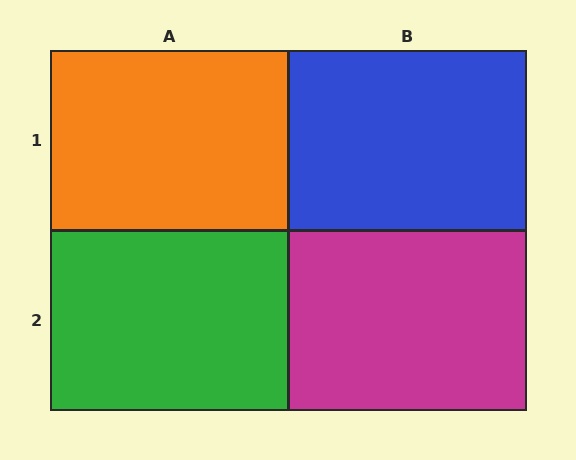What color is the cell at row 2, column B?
Magenta.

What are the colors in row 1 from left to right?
Orange, blue.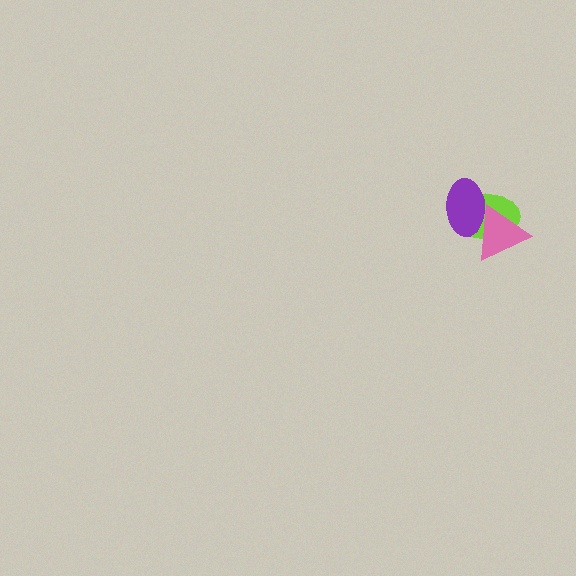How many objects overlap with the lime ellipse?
2 objects overlap with the lime ellipse.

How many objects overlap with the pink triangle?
2 objects overlap with the pink triangle.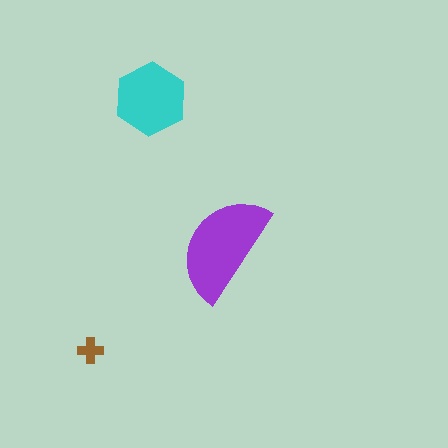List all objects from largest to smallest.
The purple semicircle, the cyan hexagon, the brown cross.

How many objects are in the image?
There are 3 objects in the image.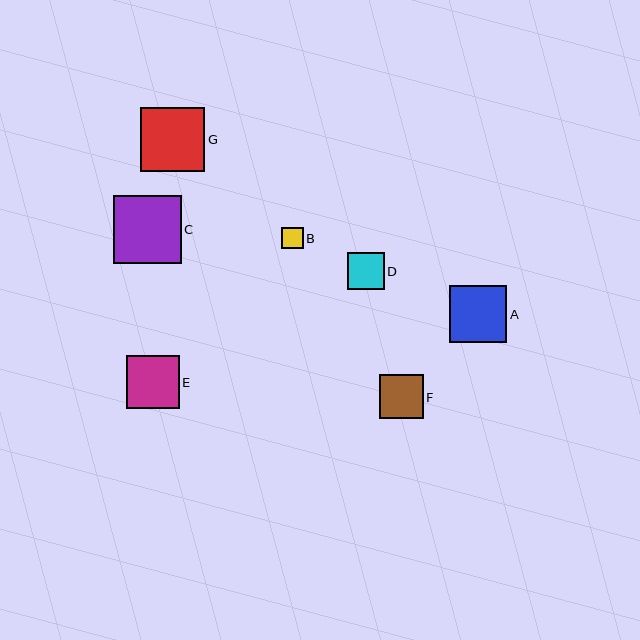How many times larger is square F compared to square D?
Square F is approximately 1.2 times the size of square D.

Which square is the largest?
Square C is the largest with a size of approximately 68 pixels.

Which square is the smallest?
Square B is the smallest with a size of approximately 22 pixels.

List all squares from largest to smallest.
From largest to smallest: C, G, A, E, F, D, B.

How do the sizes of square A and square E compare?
Square A and square E are approximately the same size.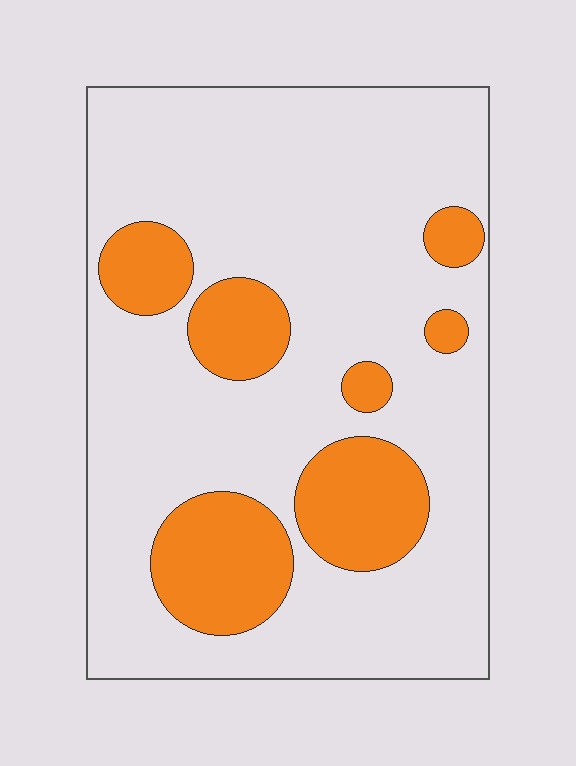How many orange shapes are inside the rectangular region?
7.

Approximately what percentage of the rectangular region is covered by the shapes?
Approximately 20%.